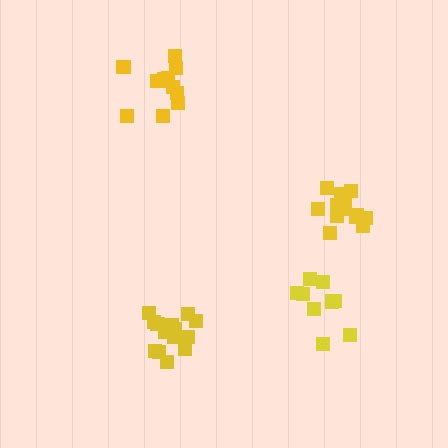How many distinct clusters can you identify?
There are 4 distinct clusters.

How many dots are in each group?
Group 1: 9 dots, Group 2: 15 dots, Group 3: 12 dots, Group 4: 15 dots (51 total).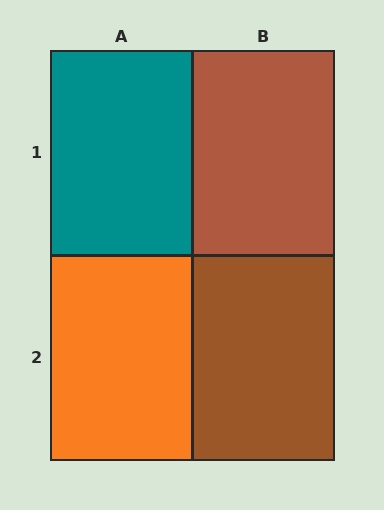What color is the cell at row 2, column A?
Orange.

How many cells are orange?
1 cell is orange.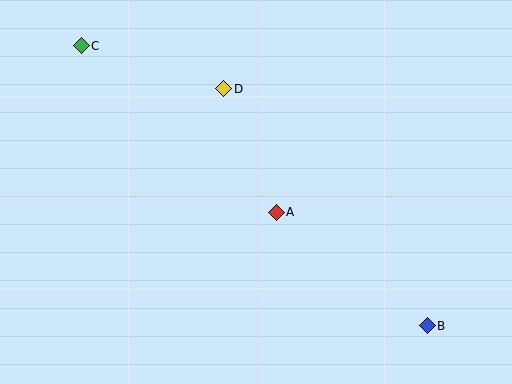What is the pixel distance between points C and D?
The distance between C and D is 149 pixels.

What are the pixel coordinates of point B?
Point B is at (427, 326).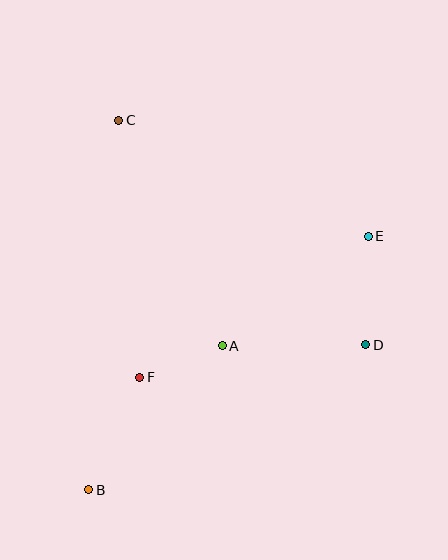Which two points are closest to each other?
Points A and F are closest to each other.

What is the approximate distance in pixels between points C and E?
The distance between C and E is approximately 275 pixels.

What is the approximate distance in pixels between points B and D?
The distance between B and D is approximately 313 pixels.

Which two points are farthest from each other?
Points B and E are farthest from each other.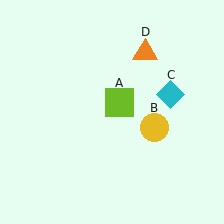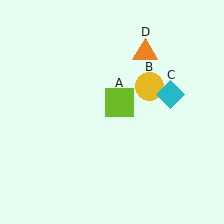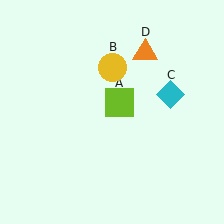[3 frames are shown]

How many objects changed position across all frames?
1 object changed position: yellow circle (object B).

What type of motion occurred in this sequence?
The yellow circle (object B) rotated counterclockwise around the center of the scene.